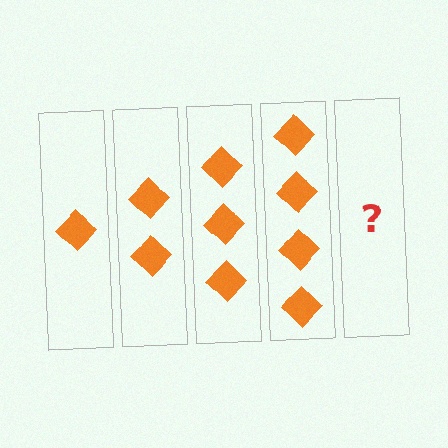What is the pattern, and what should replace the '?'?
The pattern is that each step adds one more diamond. The '?' should be 5 diamonds.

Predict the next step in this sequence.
The next step is 5 diamonds.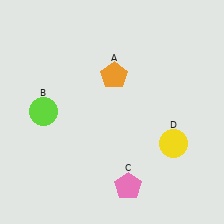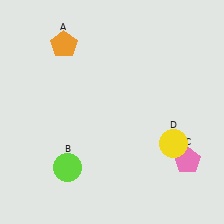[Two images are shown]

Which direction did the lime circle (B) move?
The lime circle (B) moved down.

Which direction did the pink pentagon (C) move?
The pink pentagon (C) moved right.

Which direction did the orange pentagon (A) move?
The orange pentagon (A) moved left.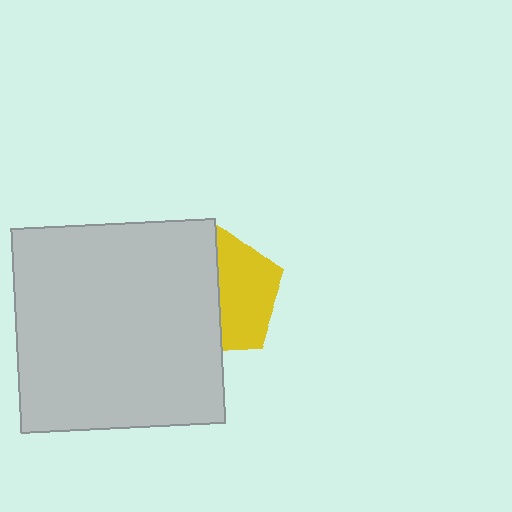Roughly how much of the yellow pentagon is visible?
About half of it is visible (roughly 49%).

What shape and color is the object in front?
The object in front is a light gray square.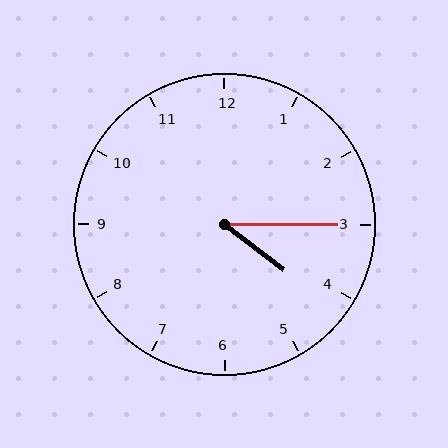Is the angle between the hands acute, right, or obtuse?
It is acute.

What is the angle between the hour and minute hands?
Approximately 38 degrees.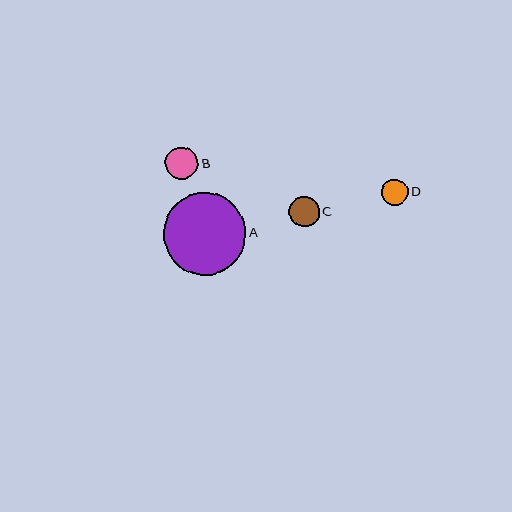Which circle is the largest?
Circle A is the largest with a size of approximately 82 pixels.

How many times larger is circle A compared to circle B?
Circle A is approximately 2.5 times the size of circle B.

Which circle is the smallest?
Circle D is the smallest with a size of approximately 26 pixels.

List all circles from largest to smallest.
From largest to smallest: A, B, C, D.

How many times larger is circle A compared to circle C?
Circle A is approximately 2.7 times the size of circle C.